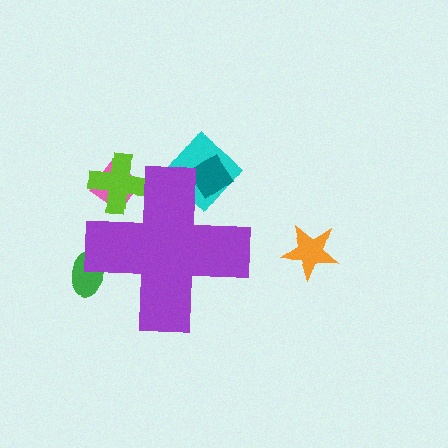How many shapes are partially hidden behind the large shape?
5 shapes are partially hidden.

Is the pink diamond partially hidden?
Yes, the pink diamond is partially hidden behind the purple cross.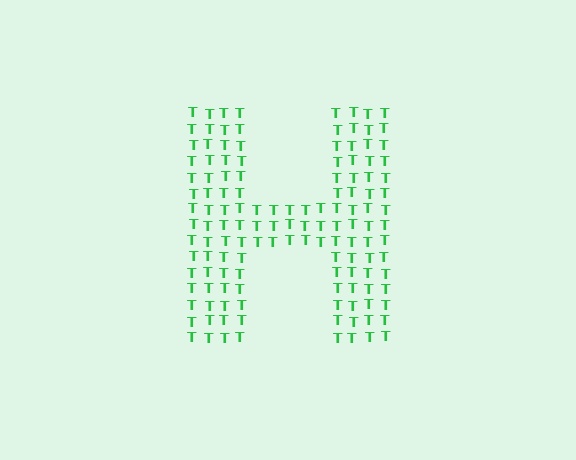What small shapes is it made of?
It is made of small letter T's.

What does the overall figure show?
The overall figure shows the letter H.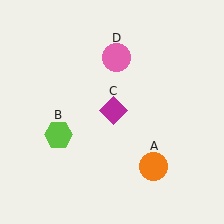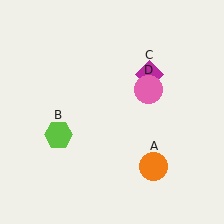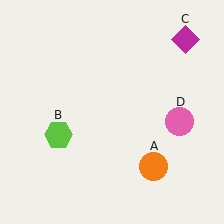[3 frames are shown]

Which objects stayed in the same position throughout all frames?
Orange circle (object A) and lime hexagon (object B) remained stationary.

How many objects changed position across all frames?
2 objects changed position: magenta diamond (object C), pink circle (object D).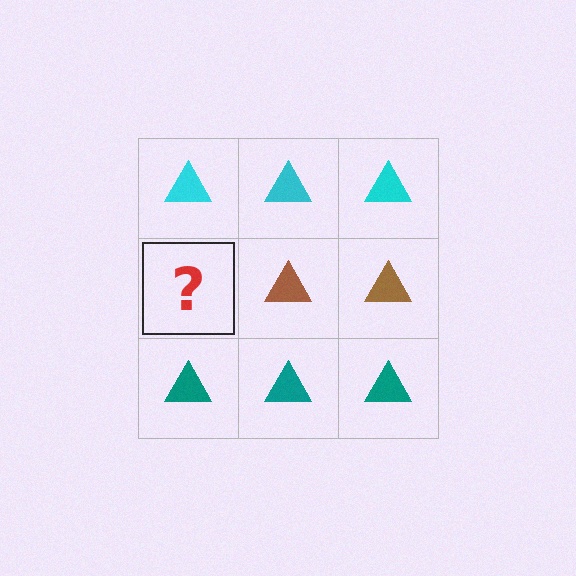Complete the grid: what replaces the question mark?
The question mark should be replaced with a brown triangle.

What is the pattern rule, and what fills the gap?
The rule is that each row has a consistent color. The gap should be filled with a brown triangle.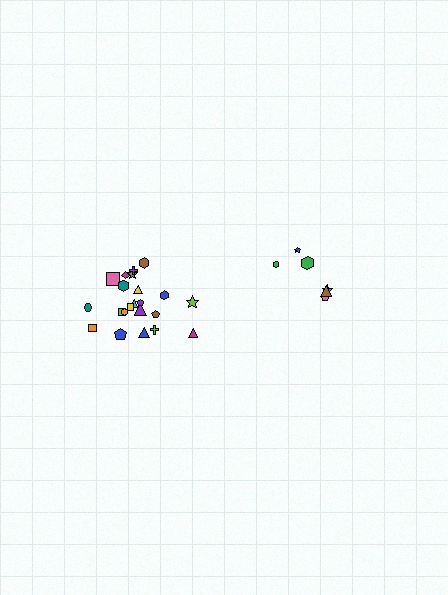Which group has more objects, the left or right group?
The left group.